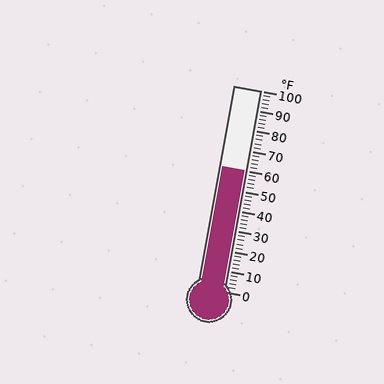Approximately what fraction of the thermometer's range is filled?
The thermometer is filled to approximately 60% of its range.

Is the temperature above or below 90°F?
The temperature is below 90°F.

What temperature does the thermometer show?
The thermometer shows approximately 60°F.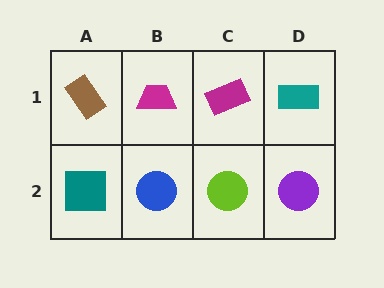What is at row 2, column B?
A blue circle.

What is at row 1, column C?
A magenta rectangle.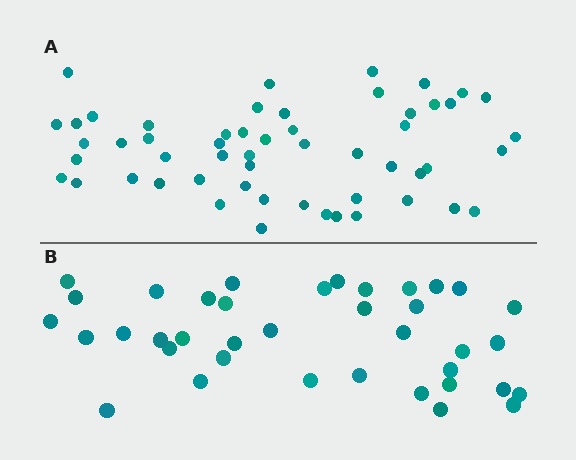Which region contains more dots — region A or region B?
Region A (the top region) has more dots.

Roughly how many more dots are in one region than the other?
Region A has approximately 15 more dots than region B.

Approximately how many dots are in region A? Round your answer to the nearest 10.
About 50 dots. (The exact count is 54, which rounds to 50.)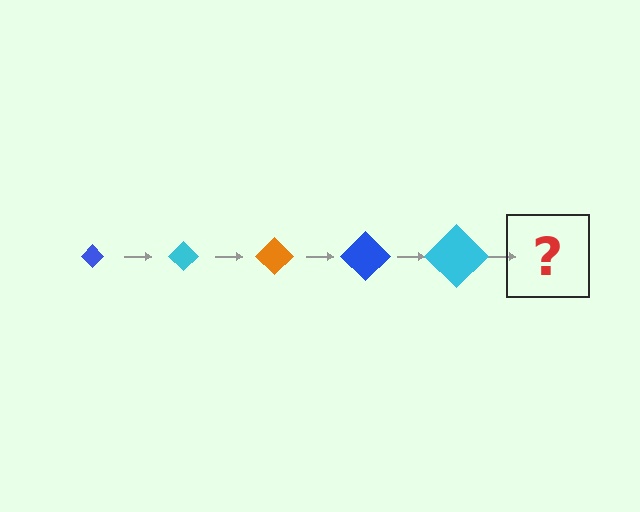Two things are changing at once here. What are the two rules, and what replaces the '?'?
The two rules are that the diamond grows larger each step and the color cycles through blue, cyan, and orange. The '?' should be an orange diamond, larger than the previous one.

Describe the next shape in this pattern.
It should be an orange diamond, larger than the previous one.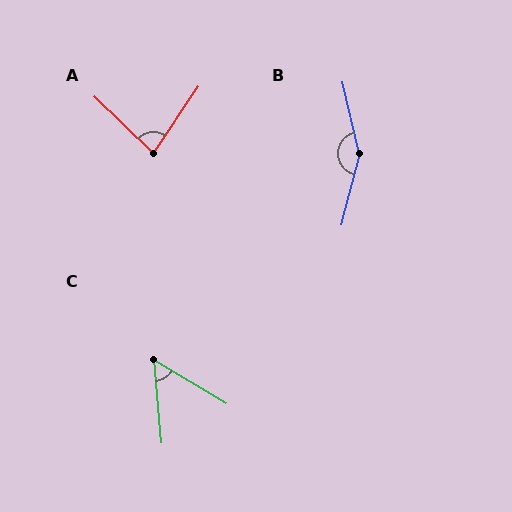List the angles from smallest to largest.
C (54°), A (80°), B (153°).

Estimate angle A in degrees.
Approximately 80 degrees.